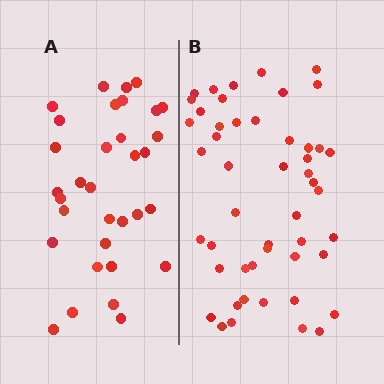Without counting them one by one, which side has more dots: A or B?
Region B (the right region) has more dots.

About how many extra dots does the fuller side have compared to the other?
Region B has approximately 15 more dots than region A.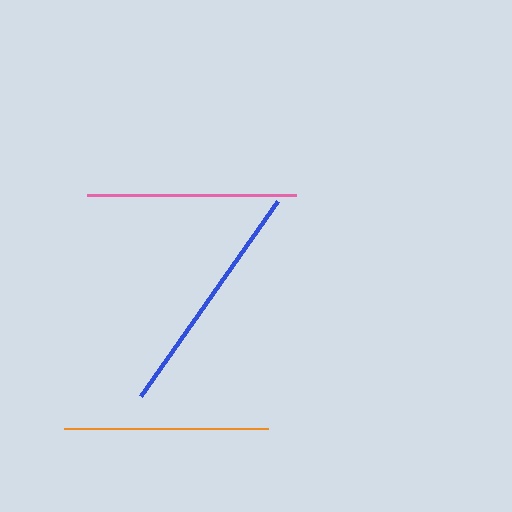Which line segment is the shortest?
The orange line is the shortest at approximately 205 pixels.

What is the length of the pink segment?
The pink segment is approximately 209 pixels long.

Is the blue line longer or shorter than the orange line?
The blue line is longer than the orange line.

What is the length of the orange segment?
The orange segment is approximately 205 pixels long.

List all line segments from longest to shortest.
From longest to shortest: blue, pink, orange.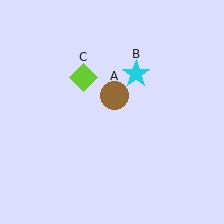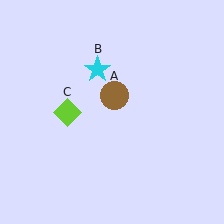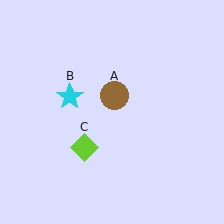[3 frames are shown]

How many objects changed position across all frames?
2 objects changed position: cyan star (object B), lime diamond (object C).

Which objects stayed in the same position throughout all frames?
Brown circle (object A) remained stationary.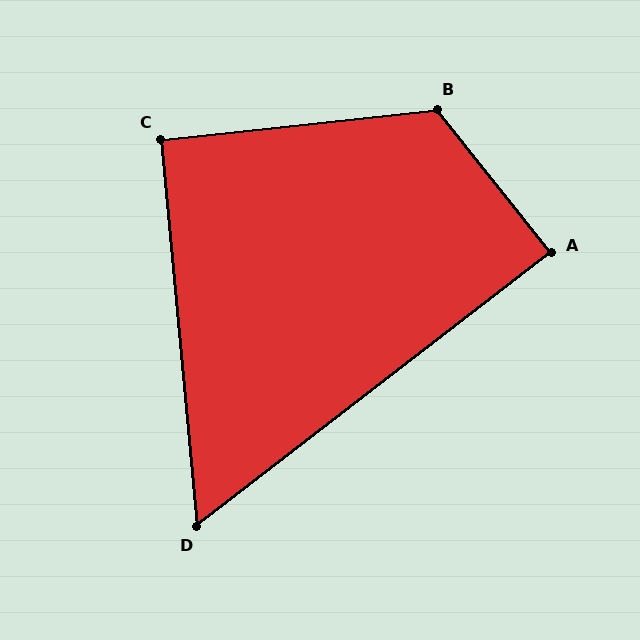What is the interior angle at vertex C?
Approximately 91 degrees (approximately right).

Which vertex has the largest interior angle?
B, at approximately 122 degrees.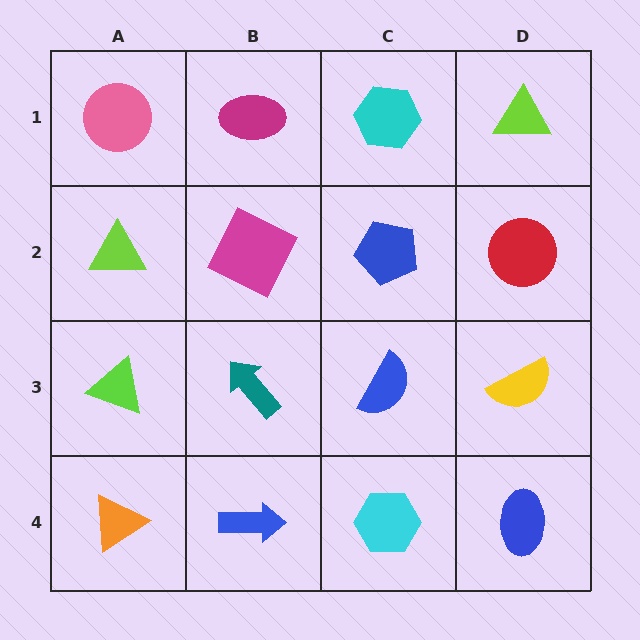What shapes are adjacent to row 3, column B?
A magenta square (row 2, column B), a blue arrow (row 4, column B), a lime triangle (row 3, column A), a blue semicircle (row 3, column C).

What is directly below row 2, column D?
A yellow semicircle.